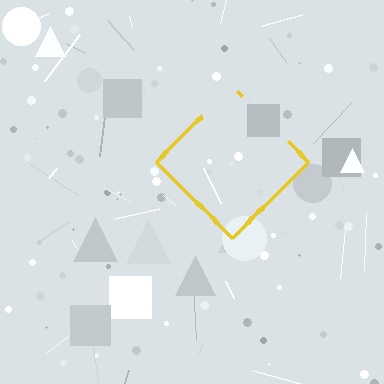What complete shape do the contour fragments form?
The contour fragments form a diamond.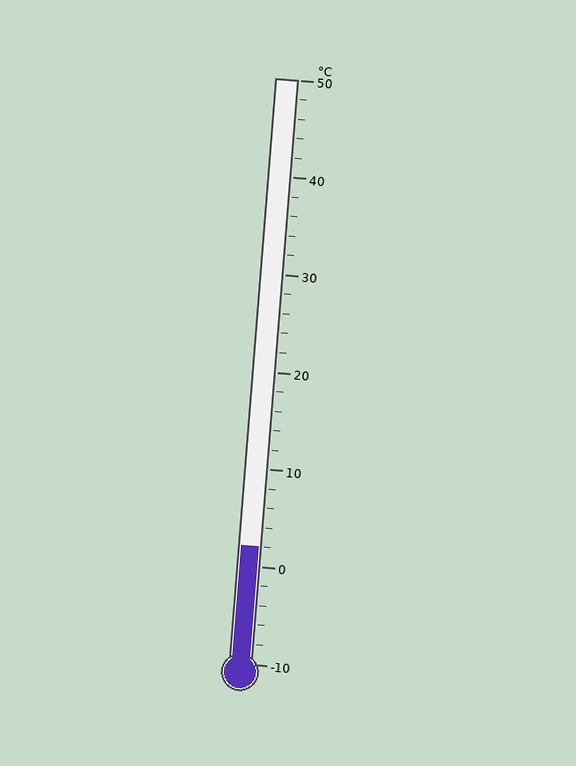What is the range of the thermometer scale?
The thermometer scale ranges from -10°C to 50°C.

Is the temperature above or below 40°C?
The temperature is below 40°C.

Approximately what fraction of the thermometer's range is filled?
The thermometer is filled to approximately 20% of its range.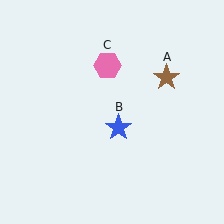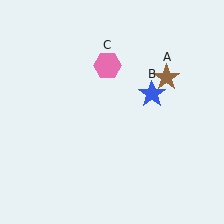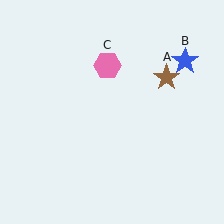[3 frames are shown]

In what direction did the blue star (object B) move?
The blue star (object B) moved up and to the right.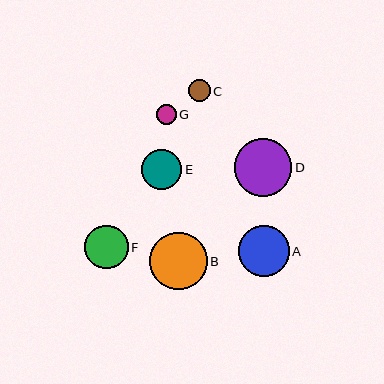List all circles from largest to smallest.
From largest to smallest: D, B, A, F, E, C, G.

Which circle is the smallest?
Circle G is the smallest with a size of approximately 20 pixels.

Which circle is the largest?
Circle D is the largest with a size of approximately 58 pixels.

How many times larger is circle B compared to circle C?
Circle B is approximately 2.6 times the size of circle C.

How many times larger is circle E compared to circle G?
Circle E is approximately 2.0 times the size of circle G.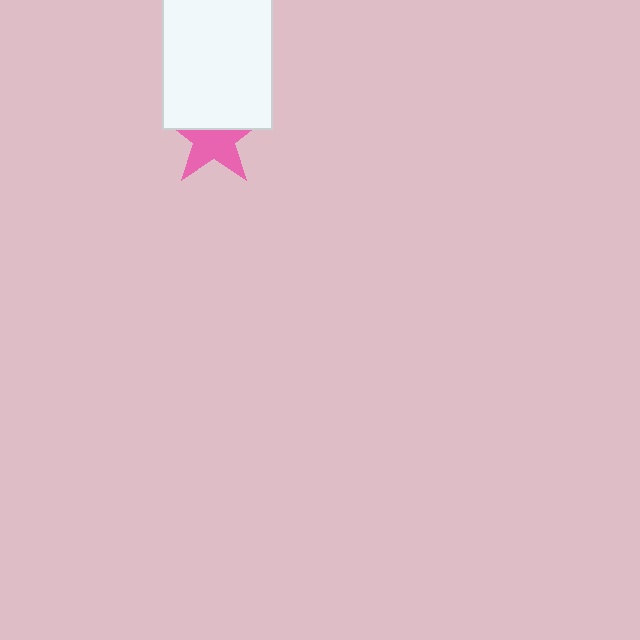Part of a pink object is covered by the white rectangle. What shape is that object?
It is a star.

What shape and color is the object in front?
The object in front is a white rectangle.